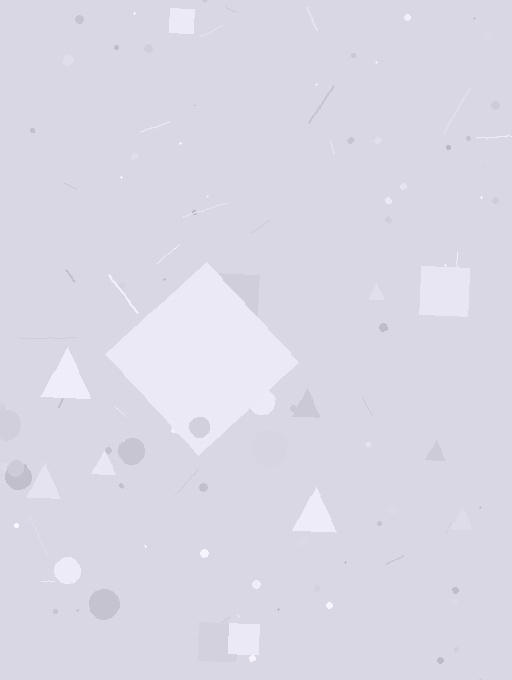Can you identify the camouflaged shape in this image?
The camouflaged shape is a diamond.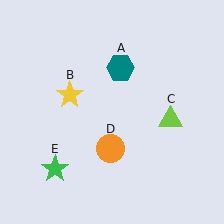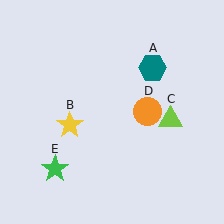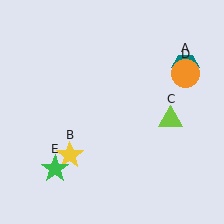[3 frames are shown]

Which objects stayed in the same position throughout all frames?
Lime triangle (object C) and green star (object E) remained stationary.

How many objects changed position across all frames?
3 objects changed position: teal hexagon (object A), yellow star (object B), orange circle (object D).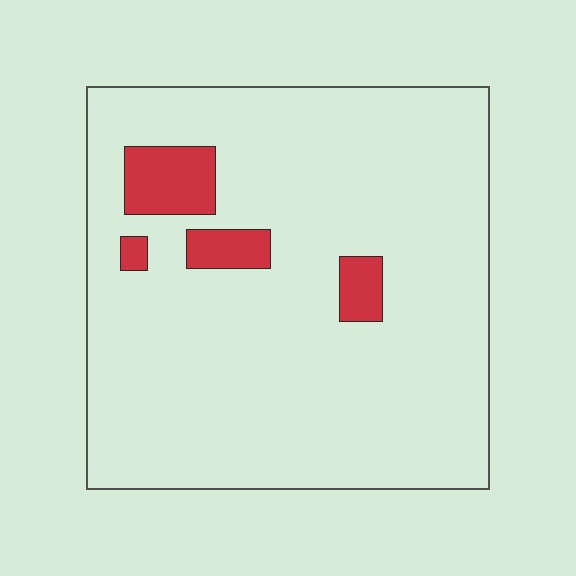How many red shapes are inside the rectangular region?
4.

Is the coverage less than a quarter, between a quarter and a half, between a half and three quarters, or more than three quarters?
Less than a quarter.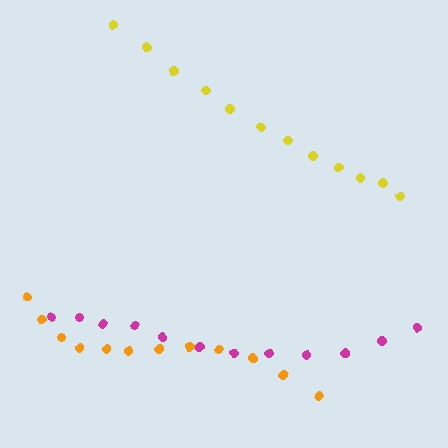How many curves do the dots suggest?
There are 3 distinct paths.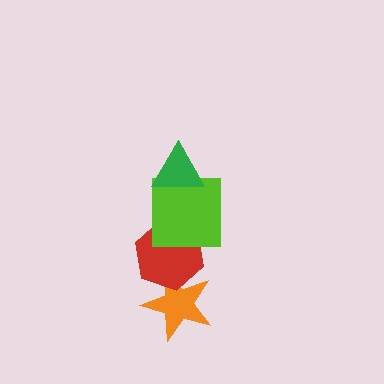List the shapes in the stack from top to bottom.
From top to bottom: the green triangle, the lime square, the red hexagon, the orange star.